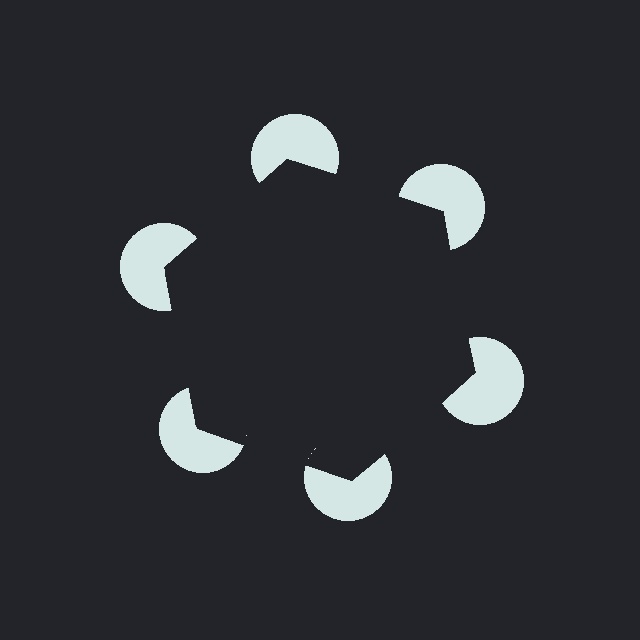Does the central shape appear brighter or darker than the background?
It typically appears slightly darker than the background, even though no actual brightness change is drawn.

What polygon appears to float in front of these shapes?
An illusory hexagon — its edges are inferred from the aligned wedge cuts in the pac-man discs, not physically drawn.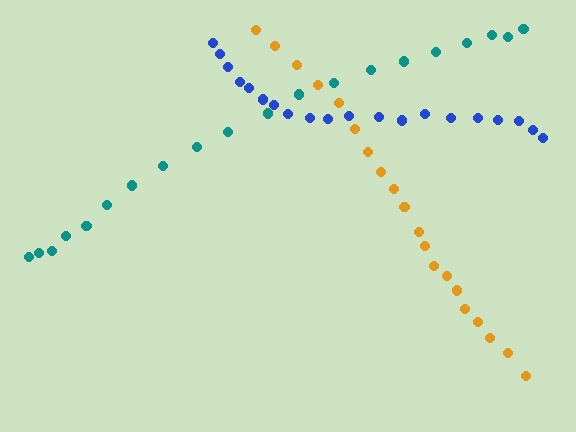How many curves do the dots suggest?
There are 3 distinct paths.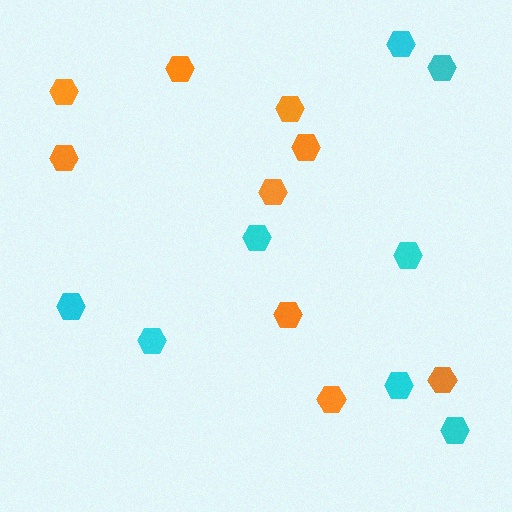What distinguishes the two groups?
There are 2 groups: one group of orange hexagons (9) and one group of cyan hexagons (8).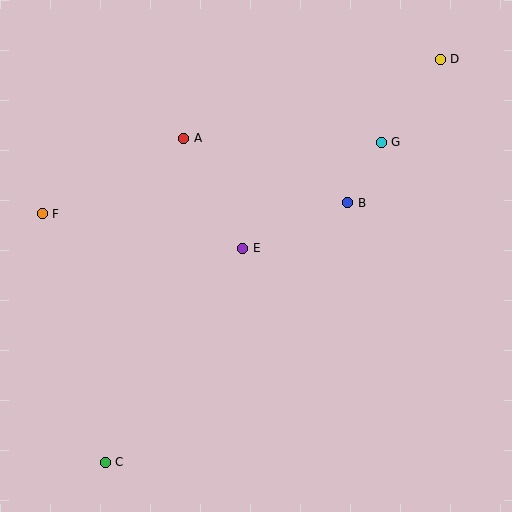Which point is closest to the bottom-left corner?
Point C is closest to the bottom-left corner.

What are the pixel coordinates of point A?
Point A is at (184, 138).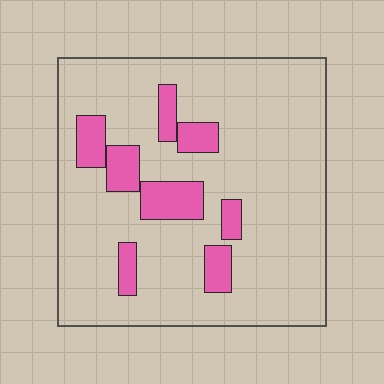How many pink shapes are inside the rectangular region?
8.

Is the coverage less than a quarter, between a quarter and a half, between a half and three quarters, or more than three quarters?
Less than a quarter.